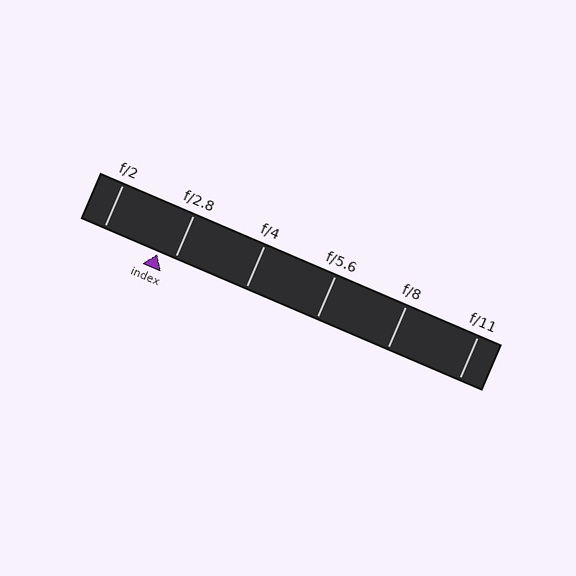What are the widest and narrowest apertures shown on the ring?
The widest aperture shown is f/2 and the narrowest is f/11.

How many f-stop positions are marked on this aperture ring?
There are 6 f-stop positions marked.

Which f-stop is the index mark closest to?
The index mark is closest to f/2.8.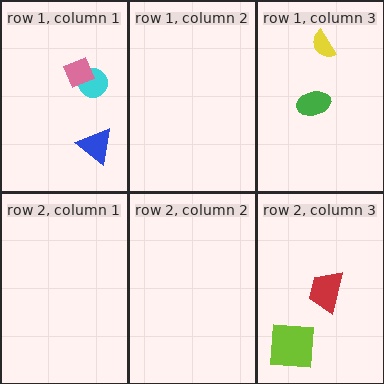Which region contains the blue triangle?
The row 1, column 1 region.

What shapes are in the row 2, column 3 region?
The red trapezoid, the lime square.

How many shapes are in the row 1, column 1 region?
3.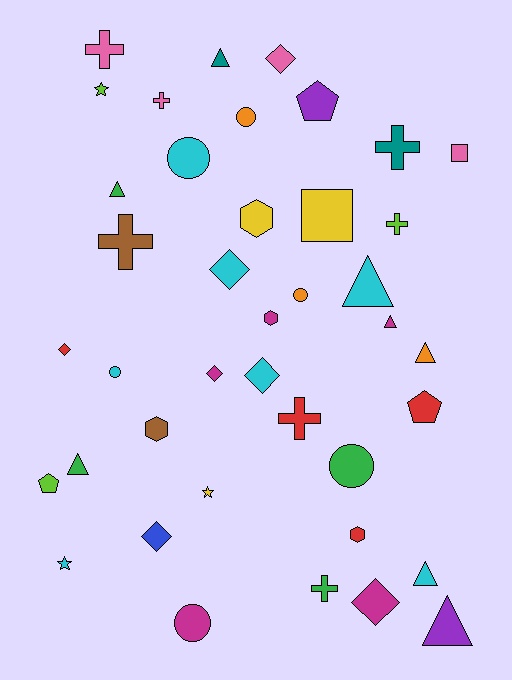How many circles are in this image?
There are 6 circles.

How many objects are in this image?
There are 40 objects.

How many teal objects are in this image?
There are 2 teal objects.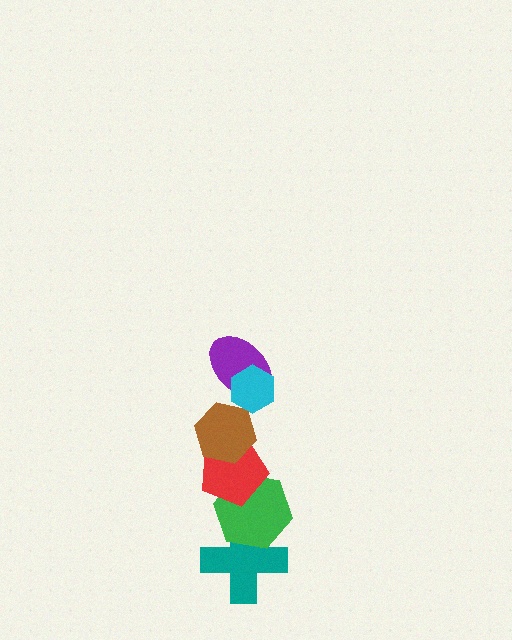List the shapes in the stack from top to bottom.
From top to bottom: the cyan hexagon, the purple ellipse, the brown hexagon, the red pentagon, the green hexagon, the teal cross.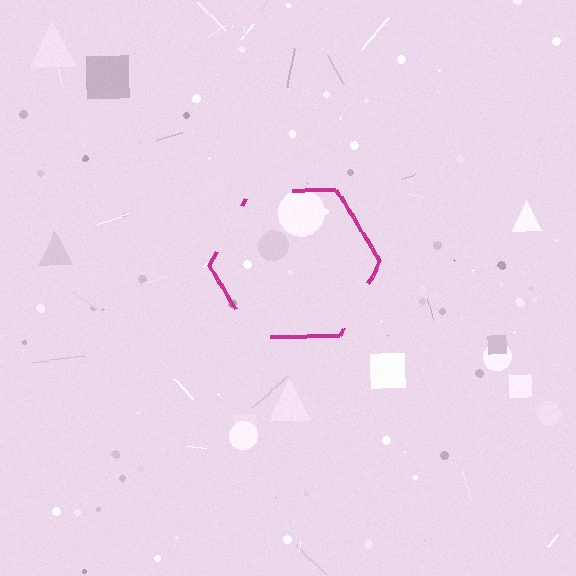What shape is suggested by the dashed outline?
The dashed outline suggests a hexagon.